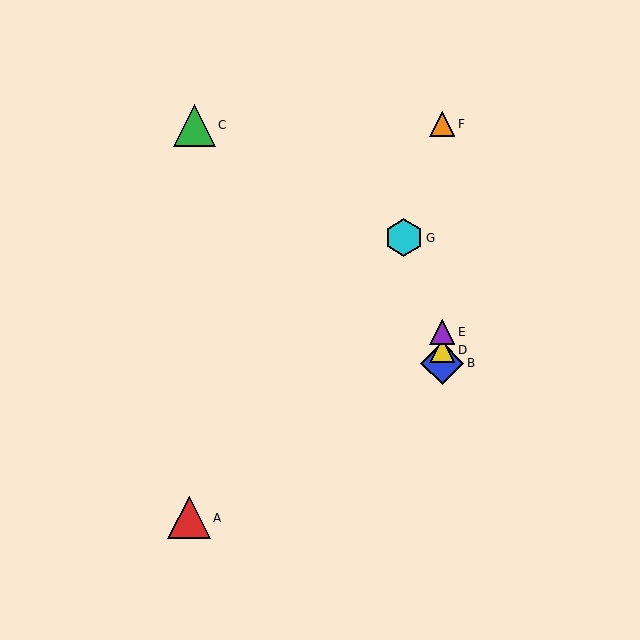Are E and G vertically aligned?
No, E is at x≈442 and G is at x≈404.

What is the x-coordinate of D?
Object D is at x≈442.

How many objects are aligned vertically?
4 objects (B, D, E, F) are aligned vertically.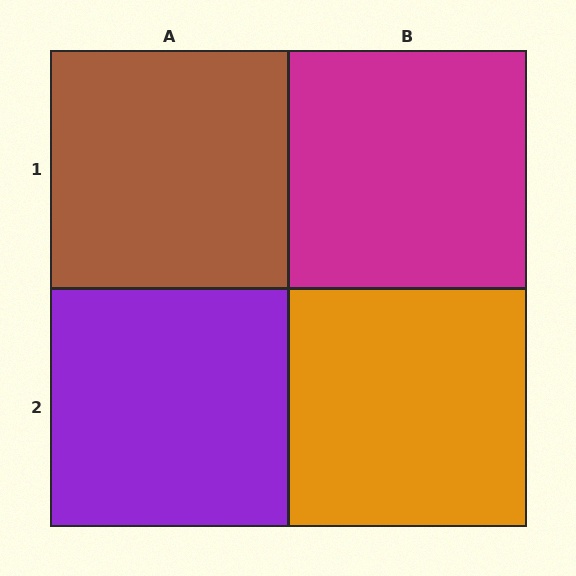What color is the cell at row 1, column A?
Brown.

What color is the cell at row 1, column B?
Magenta.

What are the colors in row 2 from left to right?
Purple, orange.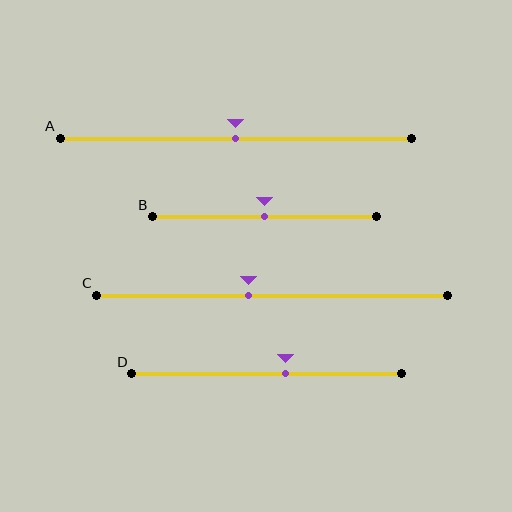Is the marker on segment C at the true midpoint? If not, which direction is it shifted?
No, the marker on segment C is shifted to the left by about 7% of the segment length.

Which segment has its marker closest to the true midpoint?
Segment A has its marker closest to the true midpoint.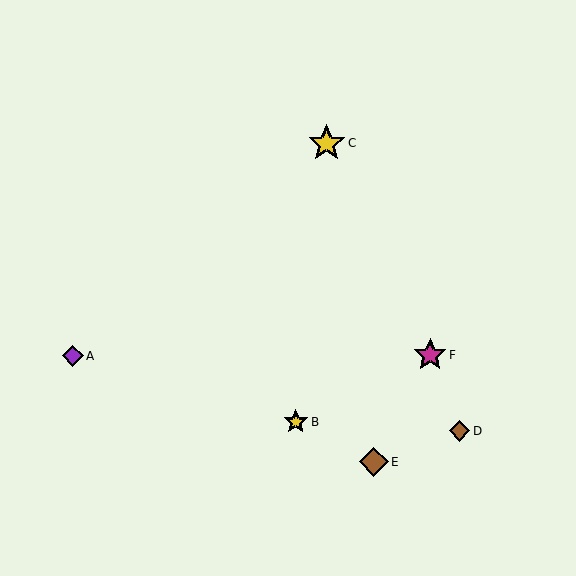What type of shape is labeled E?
Shape E is a brown diamond.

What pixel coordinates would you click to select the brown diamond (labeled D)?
Click at (460, 431) to select the brown diamond D.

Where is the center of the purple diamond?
The center of the purple diamond is at (73, 356).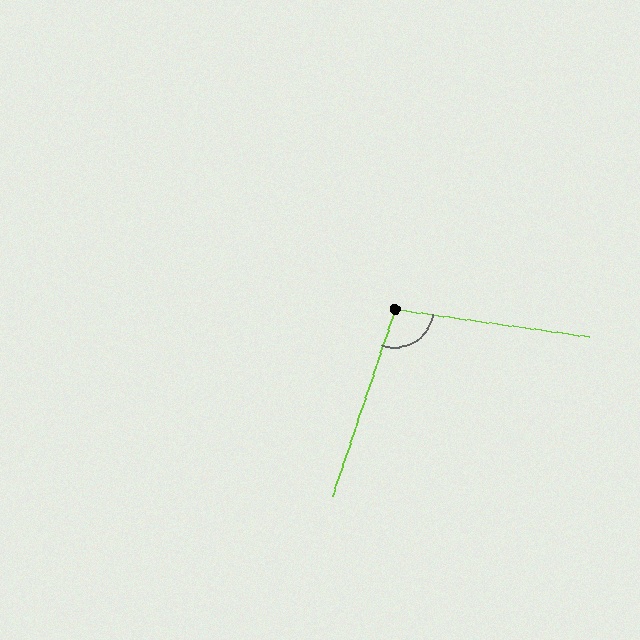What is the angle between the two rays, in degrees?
Approximately 100 degrees.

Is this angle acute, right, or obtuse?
It is obtuse.